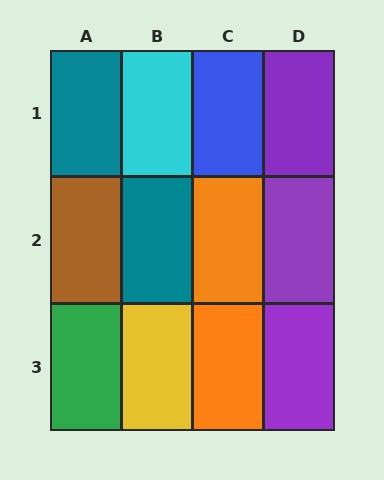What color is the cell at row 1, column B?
Cyan.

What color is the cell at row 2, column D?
Purple.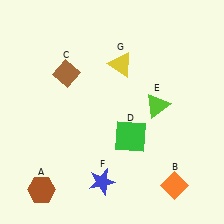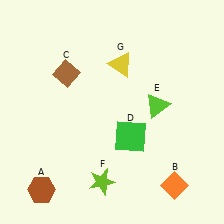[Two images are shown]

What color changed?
The star (F) changed from blue in Image 1 to lime in Image 2.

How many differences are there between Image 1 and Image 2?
There is 1 difference between the two images.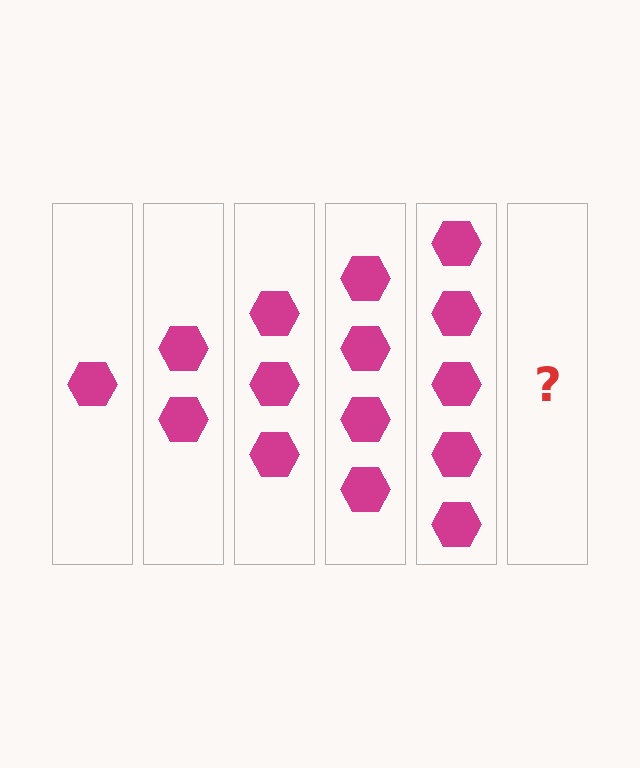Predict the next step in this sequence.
The next step is 6 hexagons.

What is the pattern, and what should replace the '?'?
The pattern is that each step adds one more hexagon. The '?' should be 6 hexagons.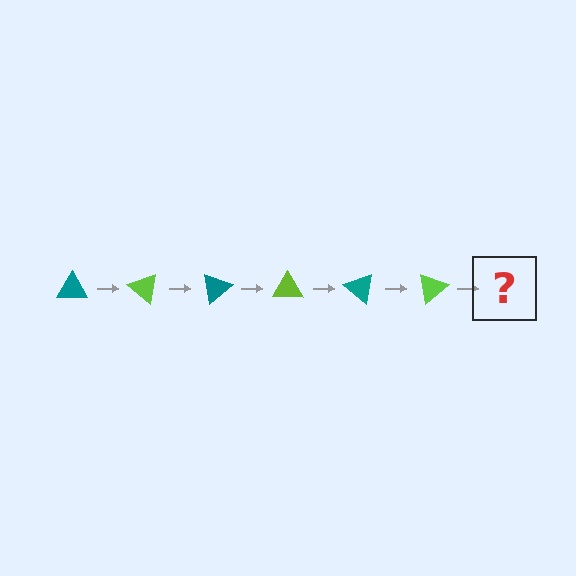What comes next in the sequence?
The next element should be a teal triangle, rotated 240 degrees from the start.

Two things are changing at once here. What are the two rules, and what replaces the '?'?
The two rules are that it rotates 40 degrees each step and the color cycles through teal and lime. The '?' should be a teal triangle, rotated 240 degrees from the start.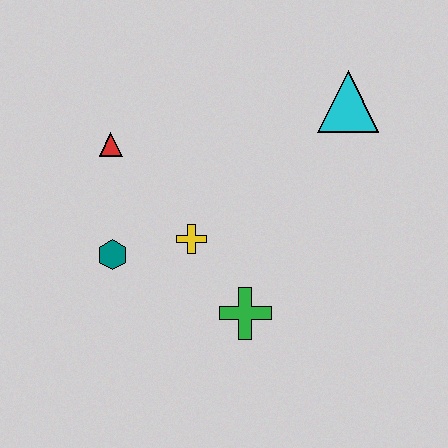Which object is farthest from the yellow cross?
The cyan triangle is farthest from the yellow cross.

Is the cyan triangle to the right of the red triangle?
Yes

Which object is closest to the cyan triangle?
The yellow cross is closest to the cyan triangle.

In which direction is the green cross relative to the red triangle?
The green cross is below the red triangle.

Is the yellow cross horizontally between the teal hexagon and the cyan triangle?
Yes